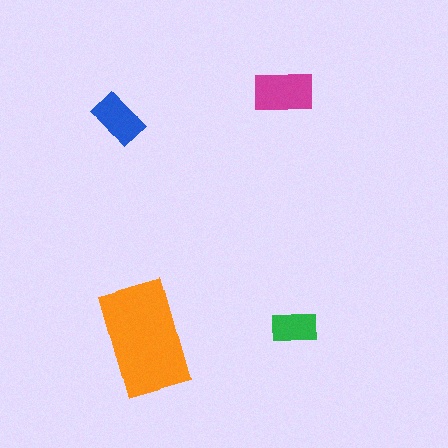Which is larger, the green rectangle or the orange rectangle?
The orange one.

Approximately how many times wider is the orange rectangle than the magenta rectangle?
About 2 times wider.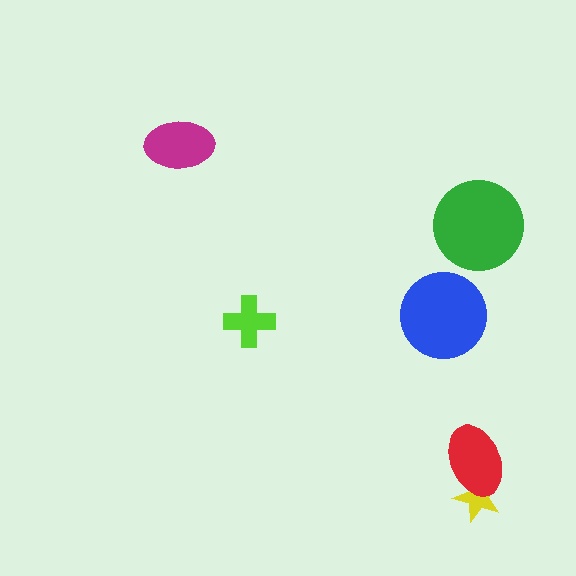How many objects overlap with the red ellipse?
1 object overlaps with the red ellipse.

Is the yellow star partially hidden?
Yes, it is partially covered by another shape.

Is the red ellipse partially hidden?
No, no other shape covers it.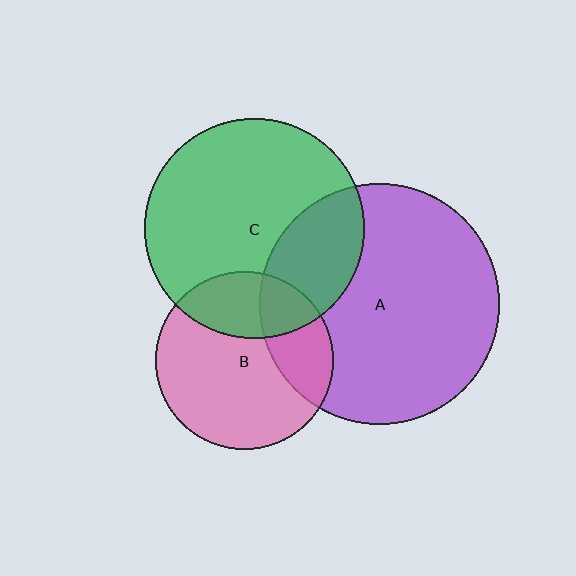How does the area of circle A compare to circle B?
Approximately 1.8 times.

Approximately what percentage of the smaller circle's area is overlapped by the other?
Approximately 25%.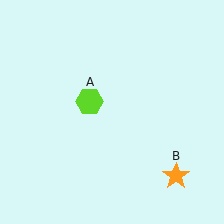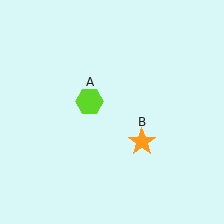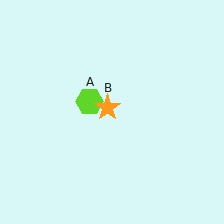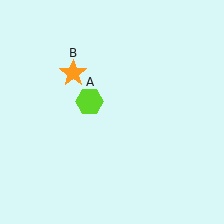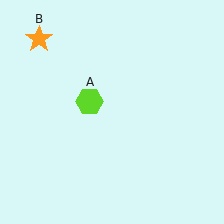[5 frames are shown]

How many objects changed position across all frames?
1 object changed position: orange star (object B).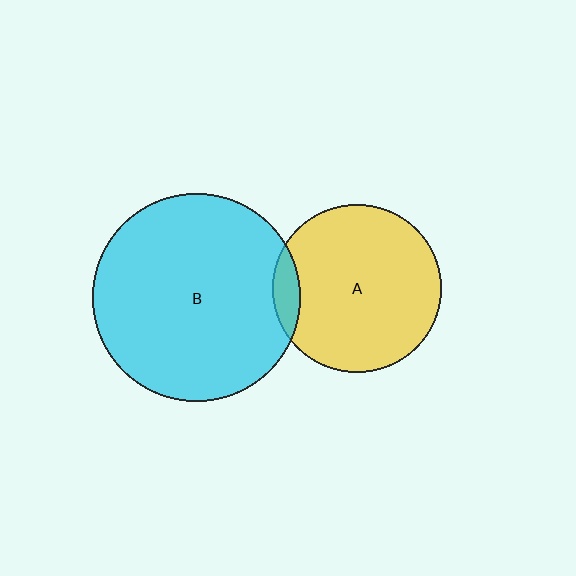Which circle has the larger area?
Circle B (cyan).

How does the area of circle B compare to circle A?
Approximately 1.5 times.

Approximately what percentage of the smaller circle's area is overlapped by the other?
Approximately 10%.